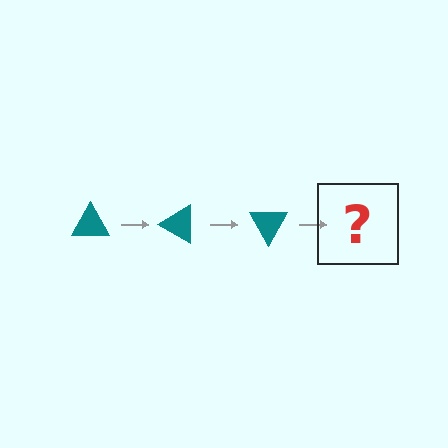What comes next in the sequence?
The next element should be a teal triangle rotated 90 degrees.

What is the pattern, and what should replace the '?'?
The pattern is that the triangle rotates 30 degrees each step. The '?' should be a teal triangle rotated 90 degrees.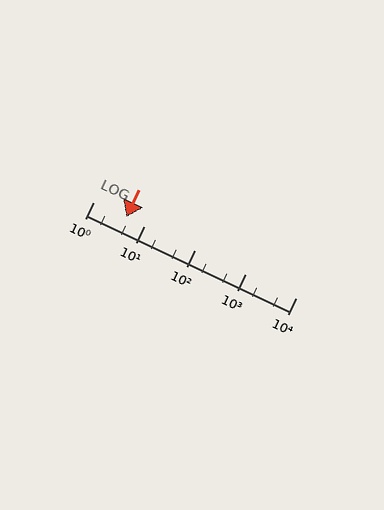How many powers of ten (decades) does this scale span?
The scale spans 4 decades, from 1 to 10000.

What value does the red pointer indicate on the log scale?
The pointer indicates approximately 4.4.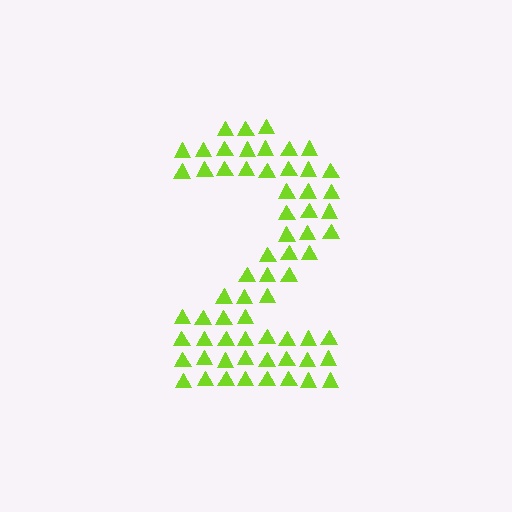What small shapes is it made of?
It is made of small triangles.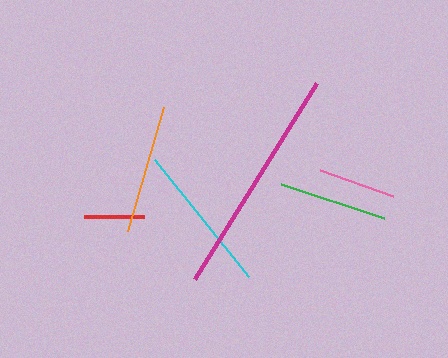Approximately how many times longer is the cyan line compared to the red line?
The cyan line is approximately 2.5 times the length of the red line.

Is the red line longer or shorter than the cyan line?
The cyan line is longer than the red line.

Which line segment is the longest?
The magenta line is the longest at approximately 230 pixels.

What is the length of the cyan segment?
The cyan segment is approximately 150 pixels long.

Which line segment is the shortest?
The red line is the shortest at approximately 60 pixels.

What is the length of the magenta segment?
The magenta segment is approximately 230 pixels long.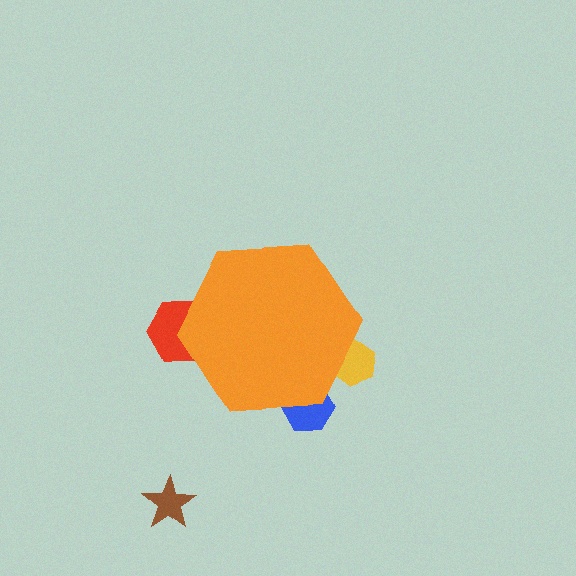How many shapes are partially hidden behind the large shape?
3 shapes are partially hidden.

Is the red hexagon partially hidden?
Yes, the red hexagon is partially hidden behind the orange hexagon.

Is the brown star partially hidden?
No, the brown star is fully visible.